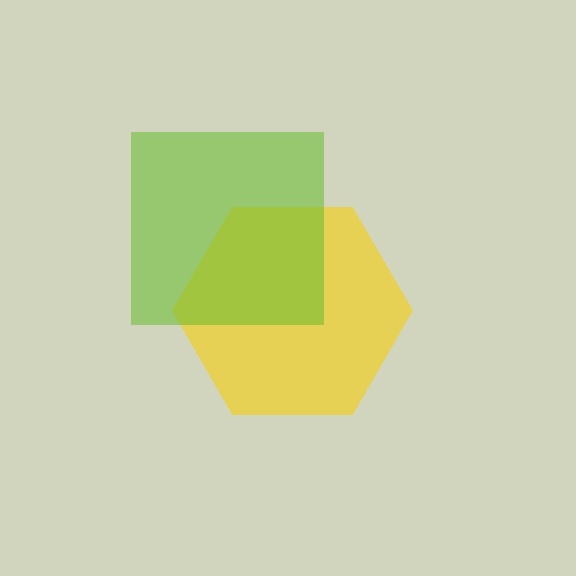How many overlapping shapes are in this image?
There are 2 overlapping shapes in the image.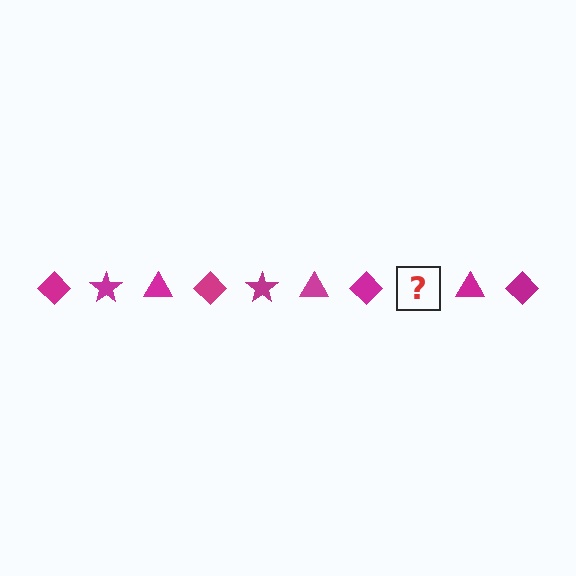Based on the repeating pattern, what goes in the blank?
The blank should be a magenta star.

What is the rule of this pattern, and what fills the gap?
The rule is that the pattern cycles through diamond, star, triangle shapes in magenta. The gap should be filled with a magenta star.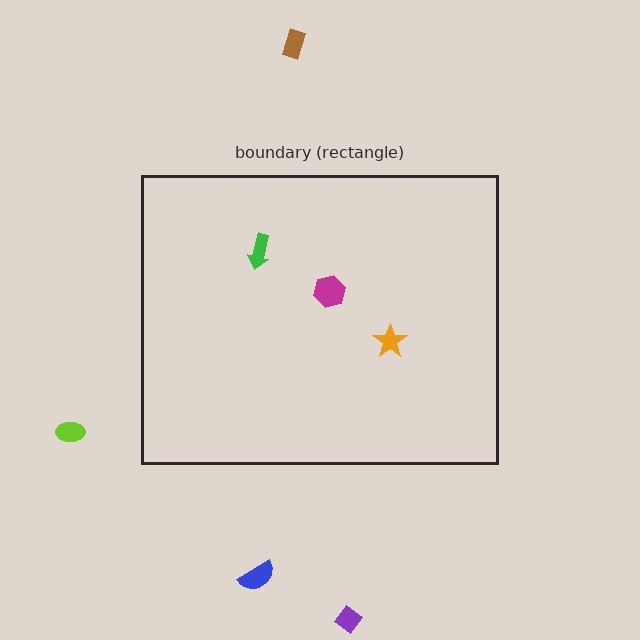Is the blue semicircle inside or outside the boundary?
Outside.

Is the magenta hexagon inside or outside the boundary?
Inside.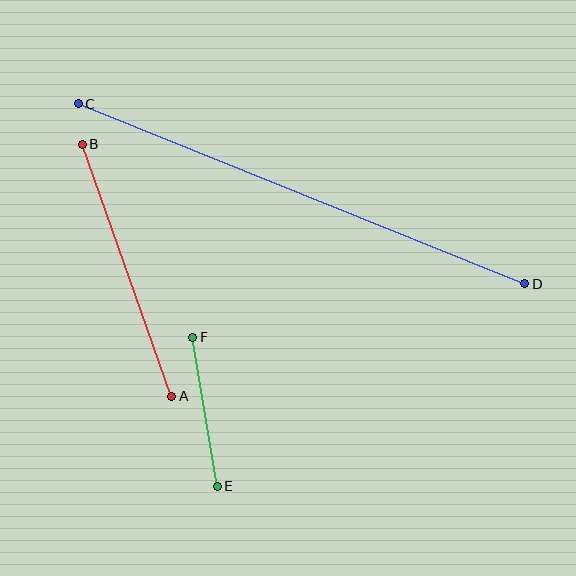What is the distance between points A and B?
The distance is approximately 267 pixels.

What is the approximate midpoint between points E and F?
The midpoint is at approximately (205, 412) pixels.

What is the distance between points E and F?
The distance is approximately 151 pixels.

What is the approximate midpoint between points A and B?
The midpoint is at approximately (127, 270) pixels.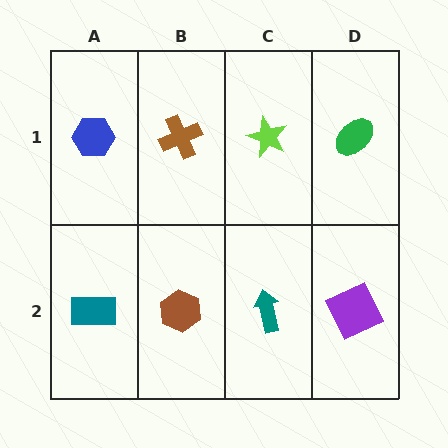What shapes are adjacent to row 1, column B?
A brown hexagon (row 2, column B), a blue hexagon (row 1, column A), a lime star (row 1, column C).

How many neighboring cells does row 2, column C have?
3.